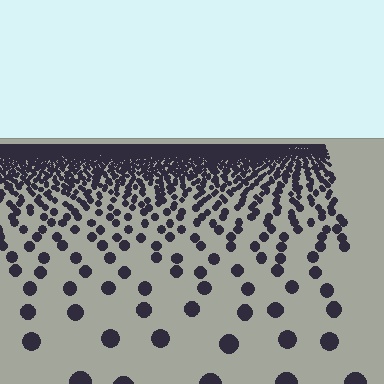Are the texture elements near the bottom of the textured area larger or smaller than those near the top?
Larger. Near the bottom, elements are closer to the viewer and appear at a bigger on-screen size.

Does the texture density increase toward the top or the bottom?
Density increases toward the top.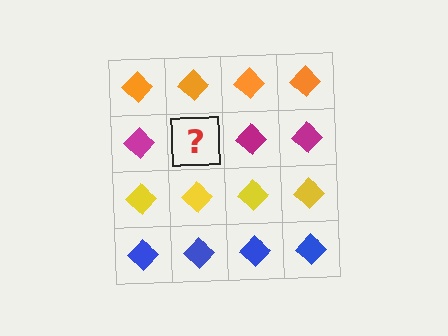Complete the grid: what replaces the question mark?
The question mark should be replaced with a magenta diamond.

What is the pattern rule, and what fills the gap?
The rule is that each row has a consistent color. The gap should be filled with a magenta diamond.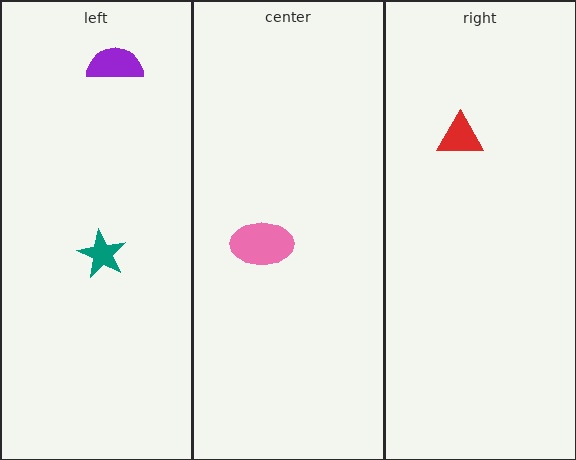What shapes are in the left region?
The teal star, the purple semicircle.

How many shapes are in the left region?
2.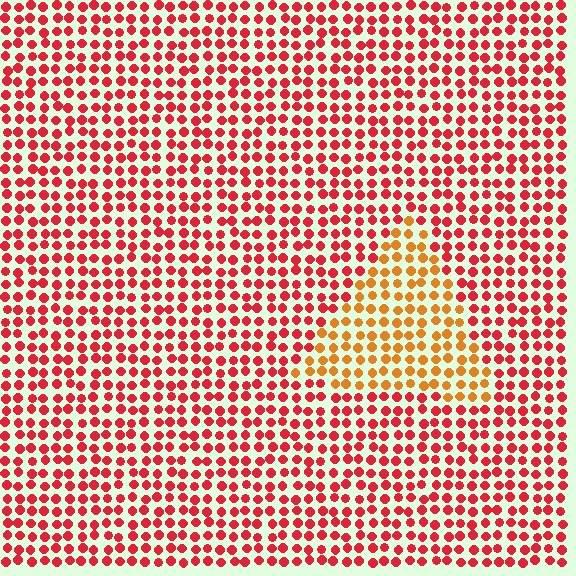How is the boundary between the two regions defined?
The boundary is defined purely by a slight shift in hue (about 38 degrees). Spacing, size, and orientation are identical on both sides.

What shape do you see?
I see a triangle.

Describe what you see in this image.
The image is filled with small red elements in a uniform arrangement. A triangle-shaped region is visible where the elements are tinted to a slightly different hue, forming a subtle color boundary.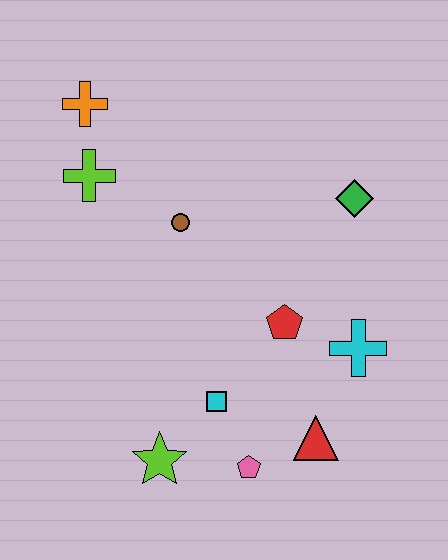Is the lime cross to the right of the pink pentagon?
No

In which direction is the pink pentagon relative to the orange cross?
The pink pentagon is below the orange cross.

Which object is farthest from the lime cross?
The red triangle is farthest from the lime cross.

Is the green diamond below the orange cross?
Yes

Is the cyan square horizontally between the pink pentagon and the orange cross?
Yes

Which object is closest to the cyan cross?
The red pentagon is closest to the cyan cross.